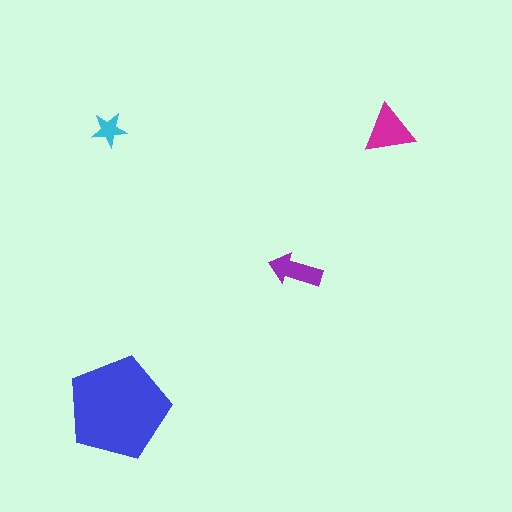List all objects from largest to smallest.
The blue pentagon, the magenta triangle, the purple arrow, the cyan star.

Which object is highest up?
The cyan star is topmost.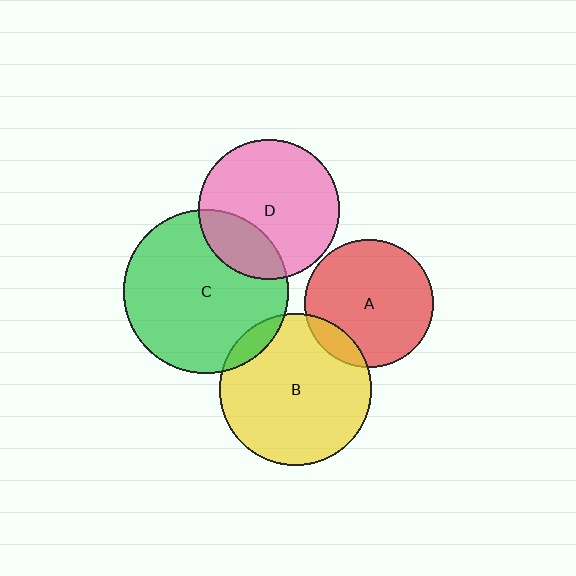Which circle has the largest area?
Circle C (green).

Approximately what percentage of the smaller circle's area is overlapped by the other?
Approximately 10%.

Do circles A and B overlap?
Yes.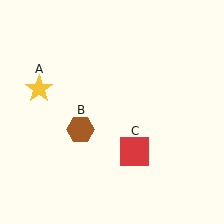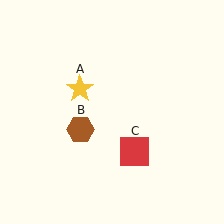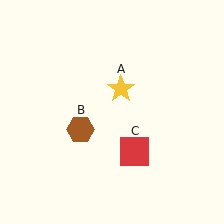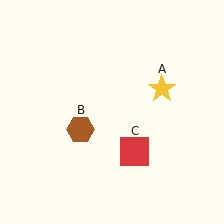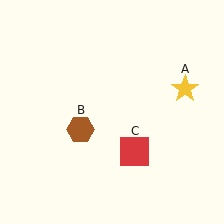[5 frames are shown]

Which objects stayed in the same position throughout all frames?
Brown hexagon (object B) and red square (object C) remained stationary.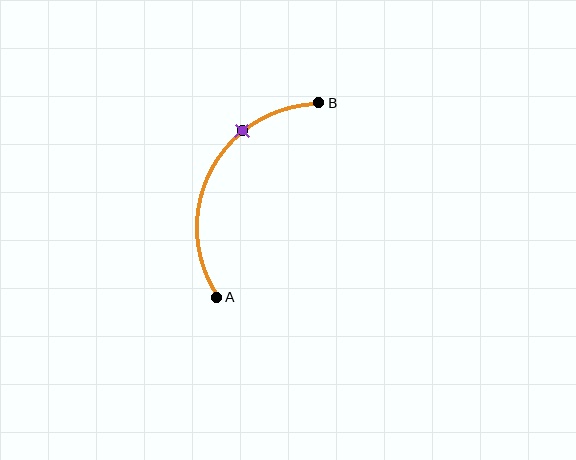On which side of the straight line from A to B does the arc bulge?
The arc bulges to the left of the straight line connecting A and B.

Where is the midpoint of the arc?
The arc midpoint is the point on the curve farthest from the straight line joining A and B. It sits to the left of that line.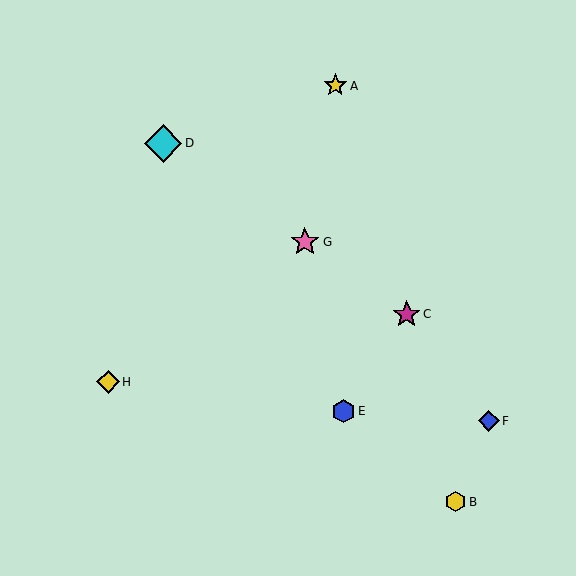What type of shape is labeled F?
Shape F is a blue diamond.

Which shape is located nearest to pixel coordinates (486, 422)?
The blue diamond (labeled F) at (489, 421) is nearest to that location.